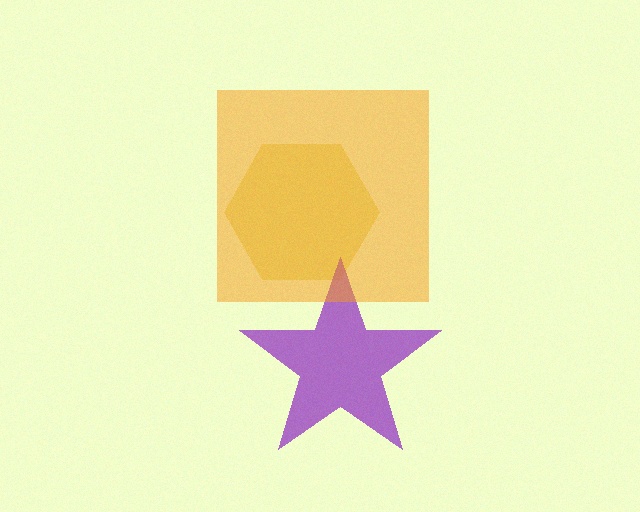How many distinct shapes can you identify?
There are 3 distinct shapes: a yellow hexagon, a purple star, an orange square.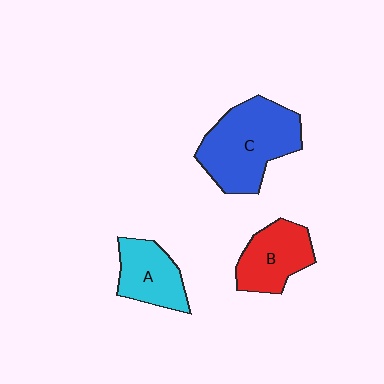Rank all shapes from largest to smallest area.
From largest to smallest: C (blue), B (red), A (cyan).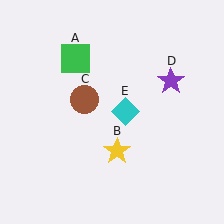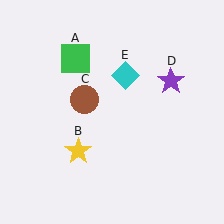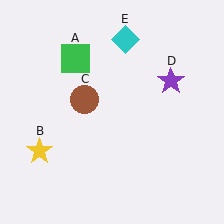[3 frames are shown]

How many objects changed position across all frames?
2 objects changed position: yellow star (object B), cyan diamond (object E).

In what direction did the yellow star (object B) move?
The yellow star (object B) moved left.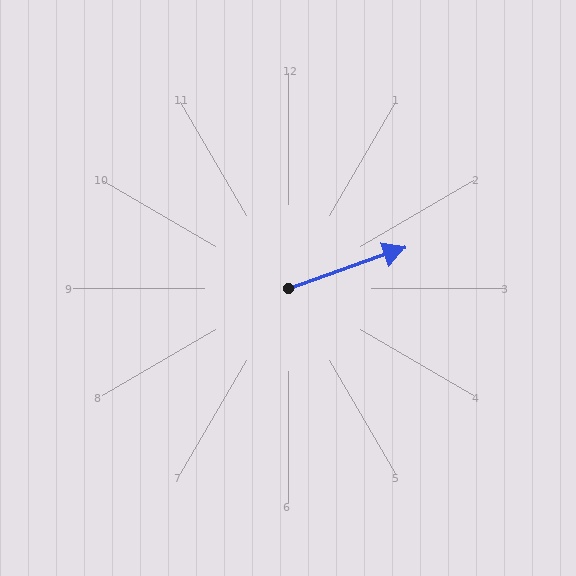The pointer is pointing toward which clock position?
Roughly 2 o'clock.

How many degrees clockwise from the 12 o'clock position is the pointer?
Approximately 71 degrees.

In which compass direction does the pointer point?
East.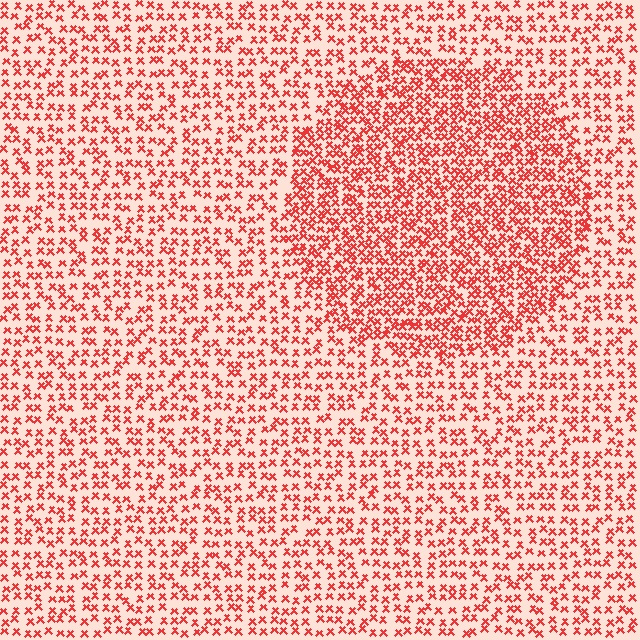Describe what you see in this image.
The image contains small red elements arranged at two different densities. A circle-shaped region is visible where the elements are more densely packed than the surrounding area.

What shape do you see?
I see a circle.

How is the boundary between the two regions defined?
The boundary is defined by a change in element density (approximately 1.8x ratio). All elements are the same color, size, and shape.